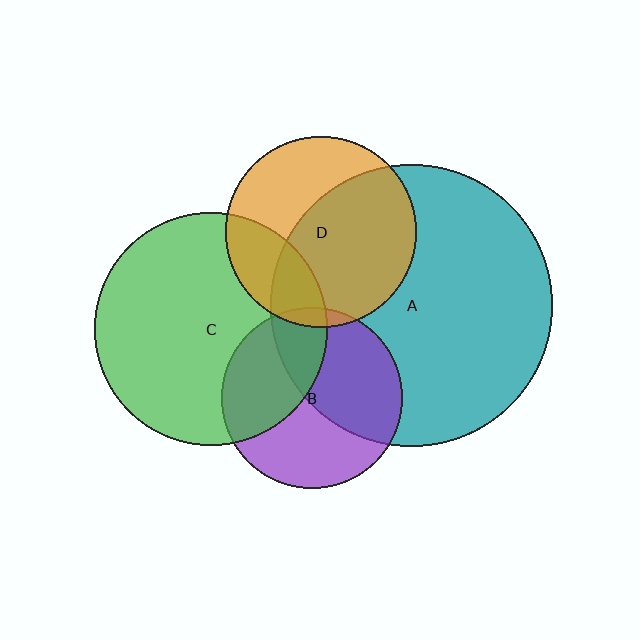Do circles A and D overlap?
Yes.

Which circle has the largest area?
Circle A (teal).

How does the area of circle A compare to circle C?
Approximately 1.5 times.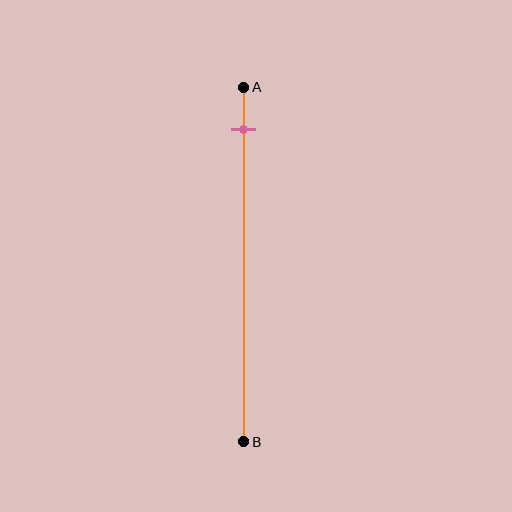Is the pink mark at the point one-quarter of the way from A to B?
No, the mark is at about 10% from A, not at the 25% one-quarter point.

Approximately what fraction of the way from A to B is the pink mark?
The pink mark is approximately 10% of the way from A to B.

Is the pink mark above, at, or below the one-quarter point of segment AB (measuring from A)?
The pink mark is above the one-quarter point of segment AB.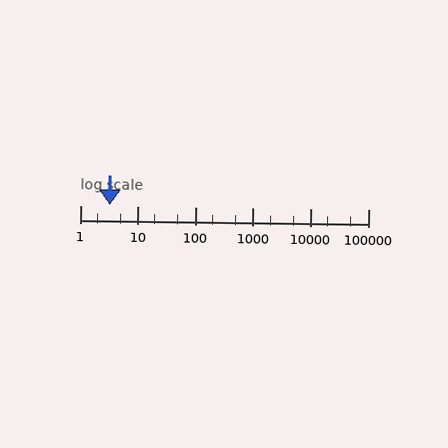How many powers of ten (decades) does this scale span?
The scale spans 5 decades, from 1 to 100000.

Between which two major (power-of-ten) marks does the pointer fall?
The pointer is between 1 and 10.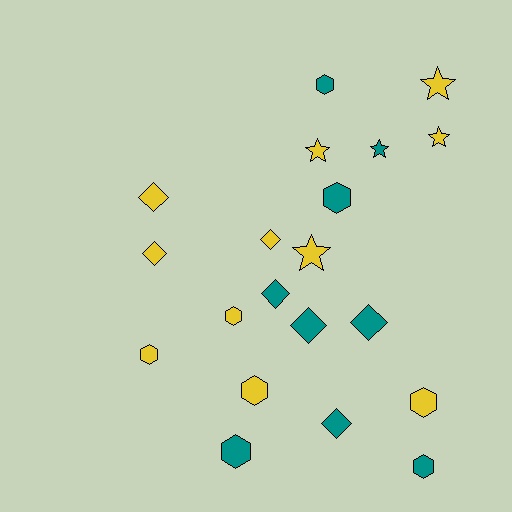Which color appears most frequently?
Yellow, with 11 objects.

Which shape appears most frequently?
Hexagon, with 8 objects.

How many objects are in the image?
There are 20 objects.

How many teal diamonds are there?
There are 4 teal diamonds.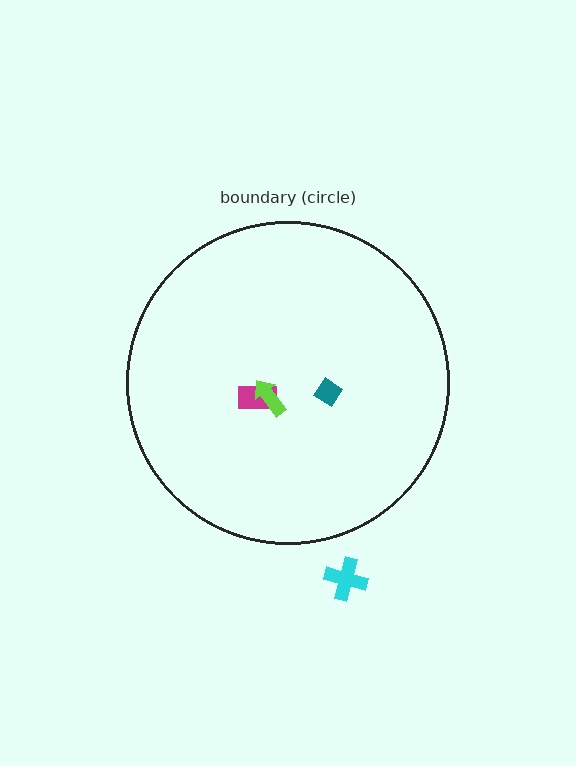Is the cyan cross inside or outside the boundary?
Outside.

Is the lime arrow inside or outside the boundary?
Inside.